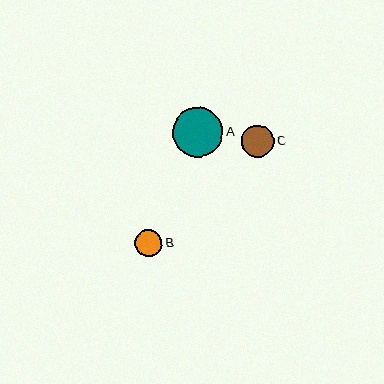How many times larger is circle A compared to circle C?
Circle A is approximately 1.5 times the size of circle C.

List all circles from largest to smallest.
From largest to smallest: A, C, B.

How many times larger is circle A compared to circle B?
Circle A is approximately 1.9 times the size of circle B.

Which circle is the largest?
Circle A is the largest with a size of approximately 50 pixels.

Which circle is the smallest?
Circle B is the smallest with a size of approximately 27 pixels.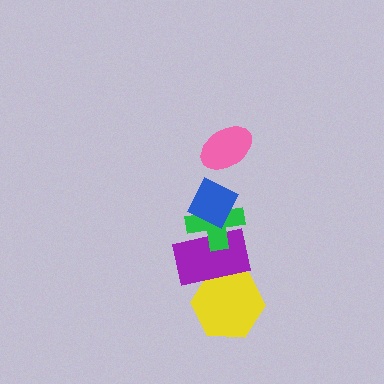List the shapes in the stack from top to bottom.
From top to bottom: the pink ellipse, the blue diamond, the green cross, the purple rectangle, the yellow hexagon.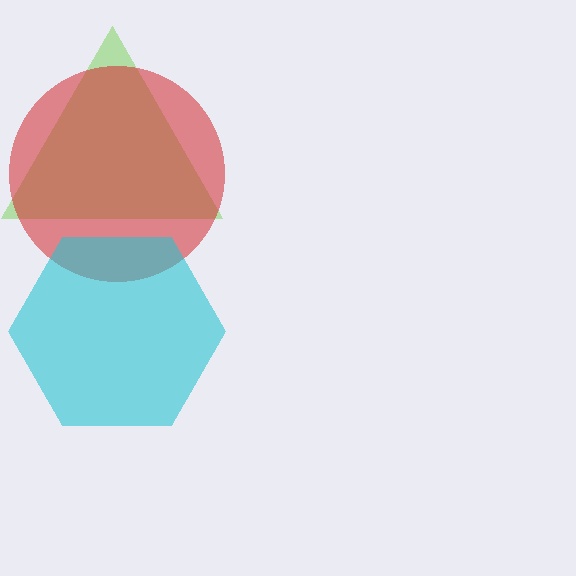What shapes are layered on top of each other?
The layered shapes are: a lime triangle, a red circle, a cyan hexagon.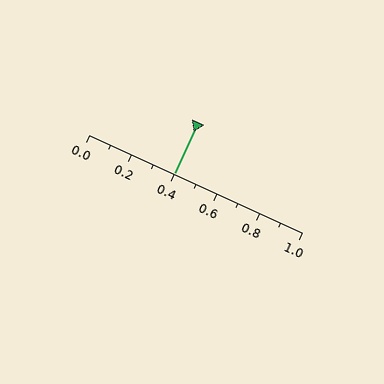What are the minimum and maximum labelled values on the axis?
The axis runs from 0.0 to 1.0.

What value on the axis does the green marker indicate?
The marker indicates approximately 0.4.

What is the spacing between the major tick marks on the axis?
The major ticks are spaced 0.2 apart.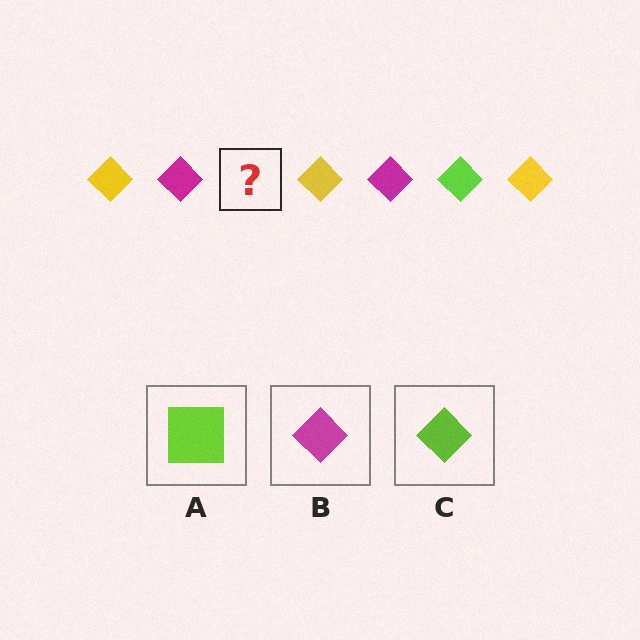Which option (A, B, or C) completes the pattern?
C.